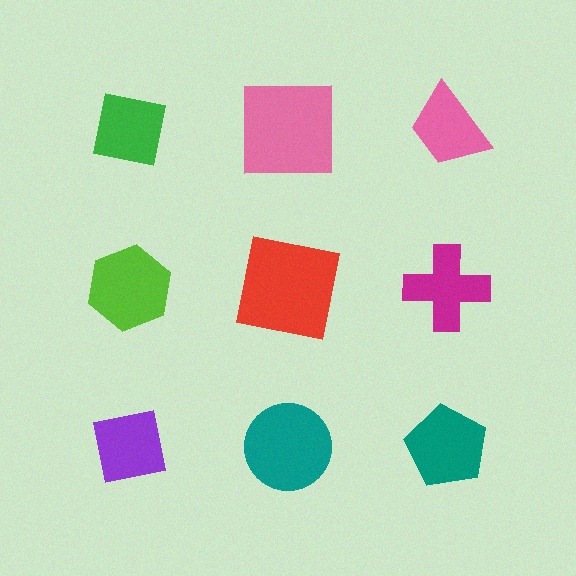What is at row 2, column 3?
A magenta cross.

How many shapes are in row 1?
3 shapes.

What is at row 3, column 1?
A purple square.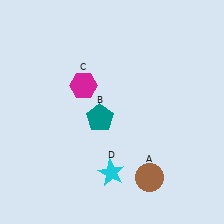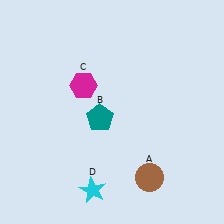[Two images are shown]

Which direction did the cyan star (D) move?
The cyan star (D) moved left.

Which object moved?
The cyan star (D) moved left.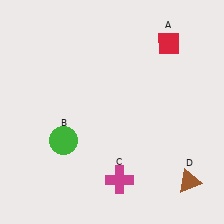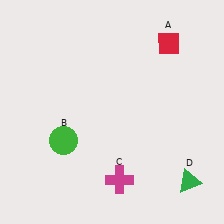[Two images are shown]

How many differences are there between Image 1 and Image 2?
There is 1 difference between the two images.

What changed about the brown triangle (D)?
In Image 1, D is brown. In Image 2, it changed to green.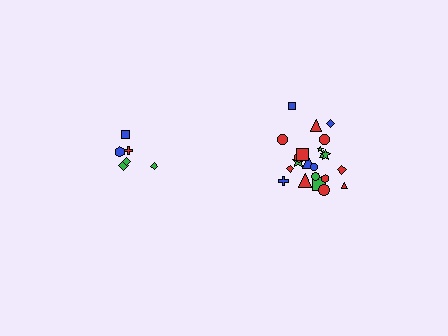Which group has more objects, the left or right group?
The right group.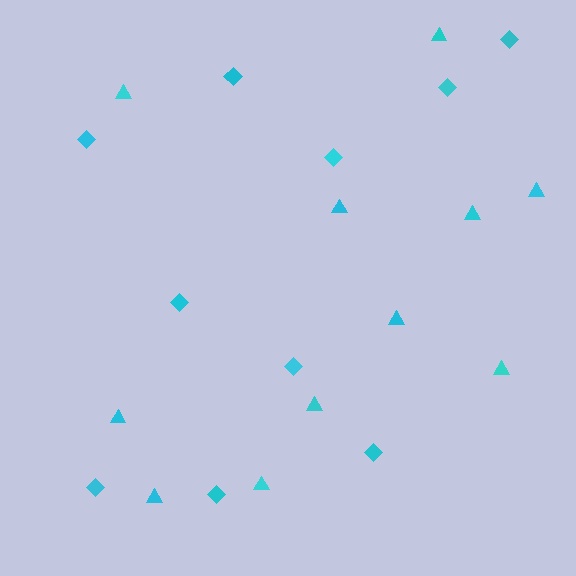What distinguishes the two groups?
There are 2 groups: one group of triangles (11) and one group of diamonds (10).